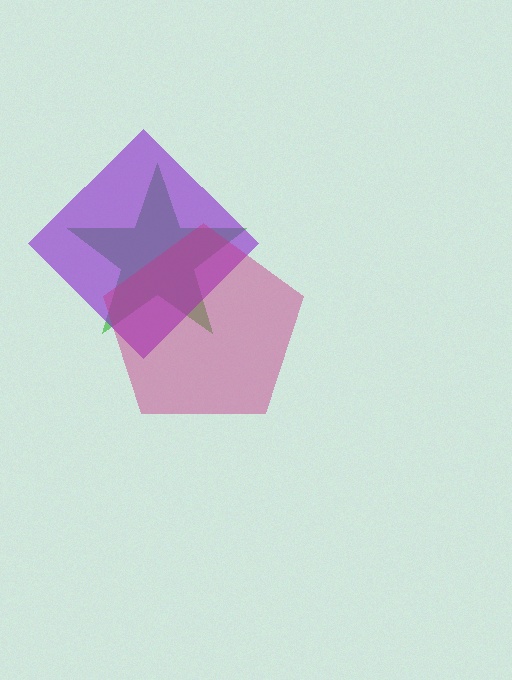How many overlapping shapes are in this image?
There are 3 overlapping shapes in the image.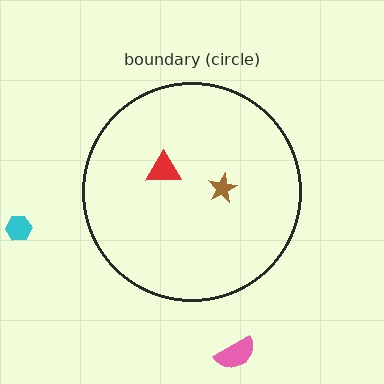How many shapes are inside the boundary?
2 inside, 2 outside.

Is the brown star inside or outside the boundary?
Inside.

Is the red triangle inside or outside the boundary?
Inside.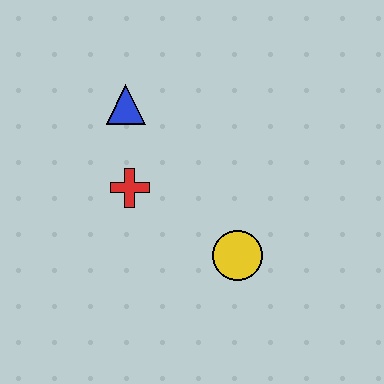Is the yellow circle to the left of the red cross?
No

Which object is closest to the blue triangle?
The red cross is closest to the blue triangle.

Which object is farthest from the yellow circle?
The blue triangle is farthest from the yellow circle.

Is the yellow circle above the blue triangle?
No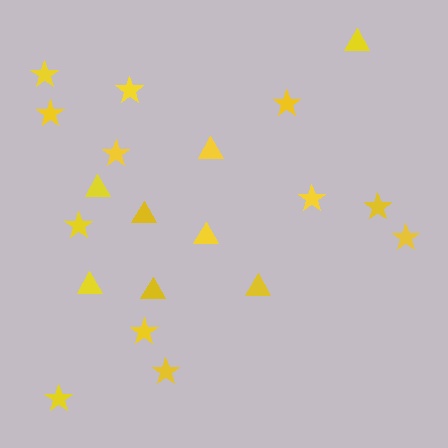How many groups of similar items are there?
There are 2 groups: one group of triangles (8) and one group of stars (12).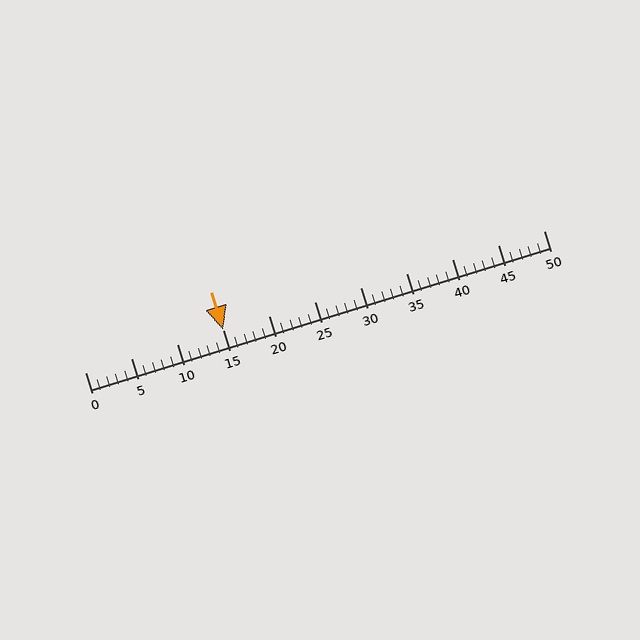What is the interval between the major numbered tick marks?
The major tick marks are spaced 5 units apart.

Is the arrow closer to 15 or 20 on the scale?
The arrow is closer to 15.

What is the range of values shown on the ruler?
The ruler shows values from 0 to 50.